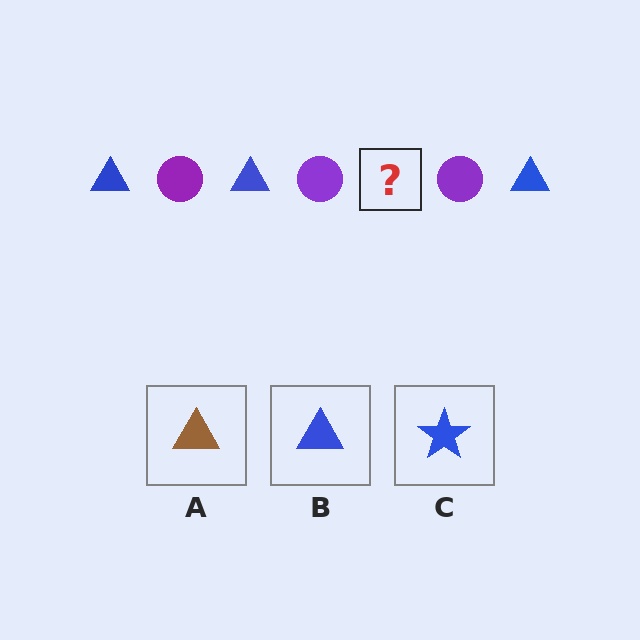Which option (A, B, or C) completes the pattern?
B.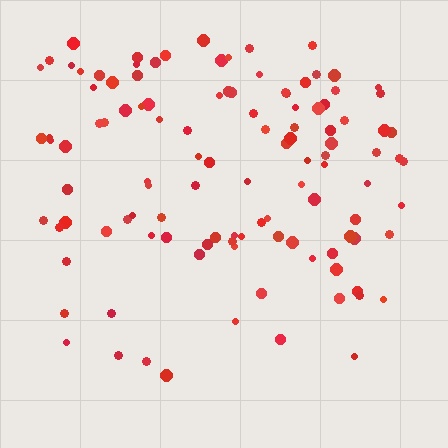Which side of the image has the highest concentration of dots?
The top.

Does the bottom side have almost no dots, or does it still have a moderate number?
Still a moderate number, just noticeably fewer than the top.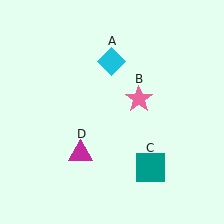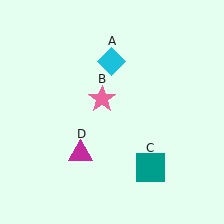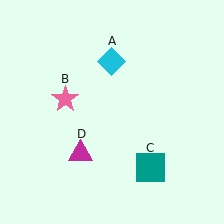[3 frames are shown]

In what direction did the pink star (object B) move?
The pink star (object B) moved left.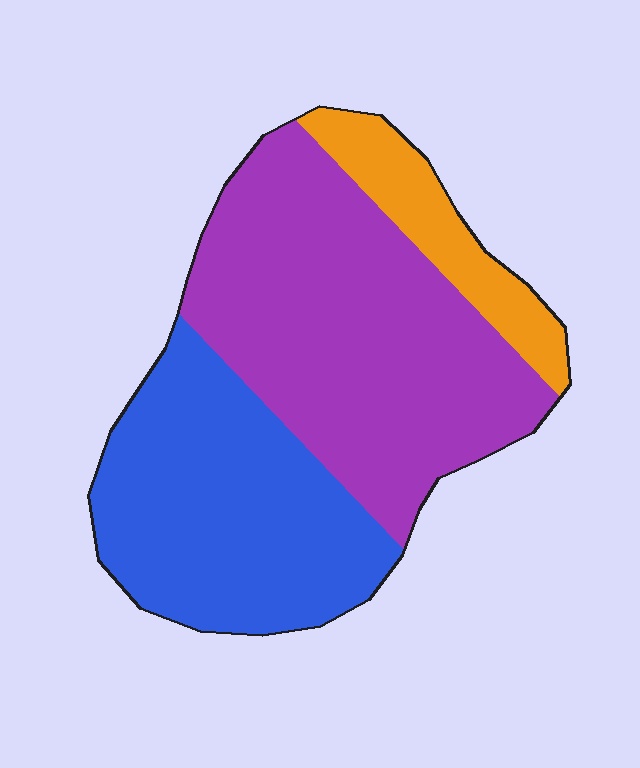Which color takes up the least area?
Orange, at roughly 10%.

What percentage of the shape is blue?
Blue takes up about three eighths (3/8) of the shape.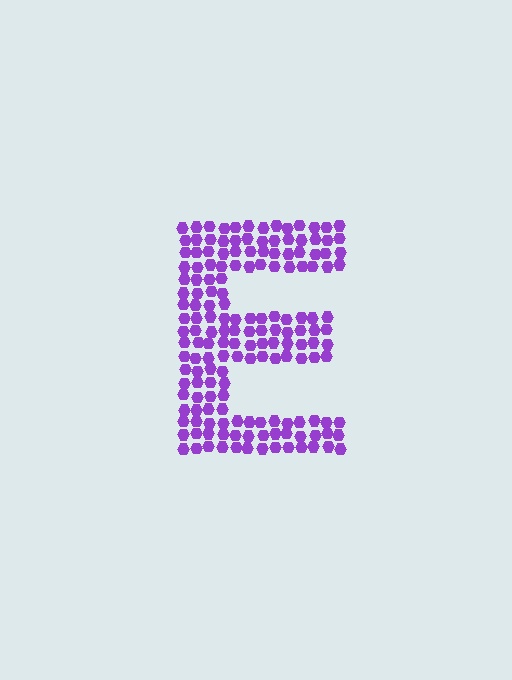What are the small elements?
The small elements are hexagons.